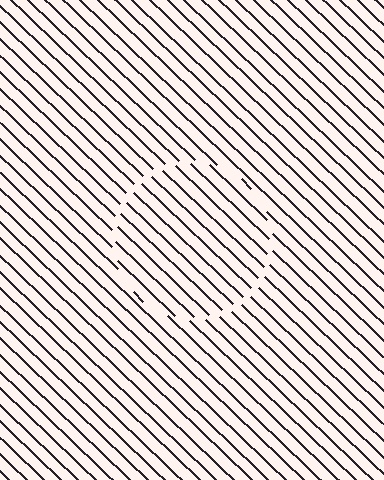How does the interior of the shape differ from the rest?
The interior of the shape contains the same grating, shifted by half a period — the contour is defined by the phase discontinuity where line-ends from the inner and outer gratings abut.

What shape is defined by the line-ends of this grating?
An illusory circle. The interior of the shape contains the same grating, shifted by half a period — the contour is defined by the phase discontinuity where line-ends from the inner and outer gratings abut.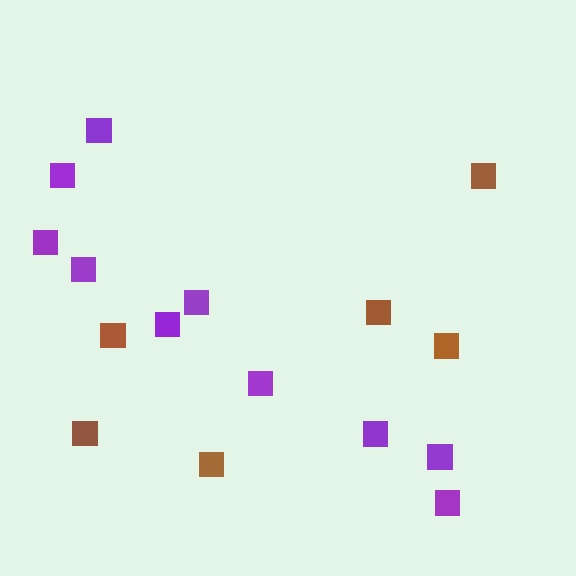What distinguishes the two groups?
There are 2 groups: one group of brown squares (6) and one group of purple squares (10).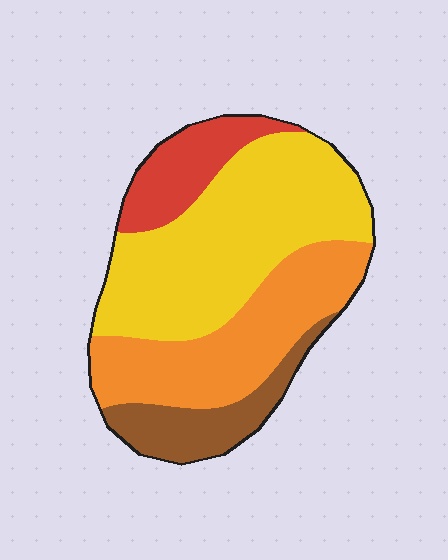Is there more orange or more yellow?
Yellow.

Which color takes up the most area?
Yellow, at roughly 45%.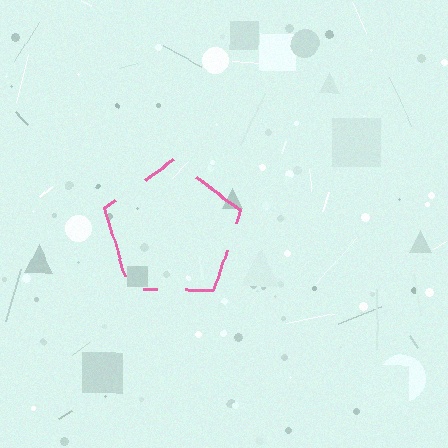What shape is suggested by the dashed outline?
The dashed outline suggests a pentagon.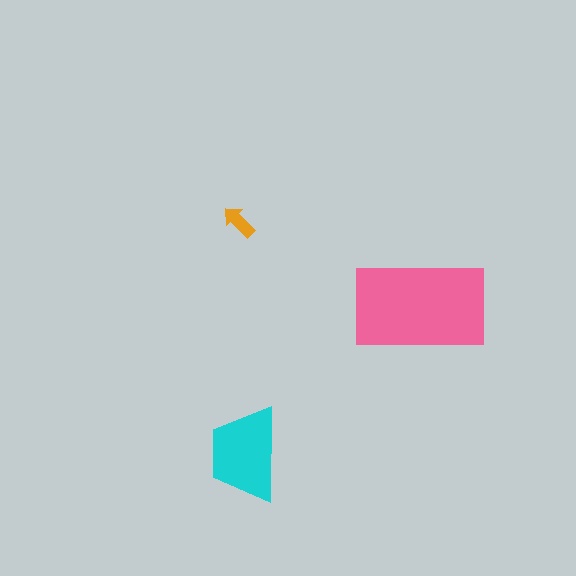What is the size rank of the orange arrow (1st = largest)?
3rd.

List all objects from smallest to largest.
The orange arrow, the cyan trapezoid, the pink rectangle.